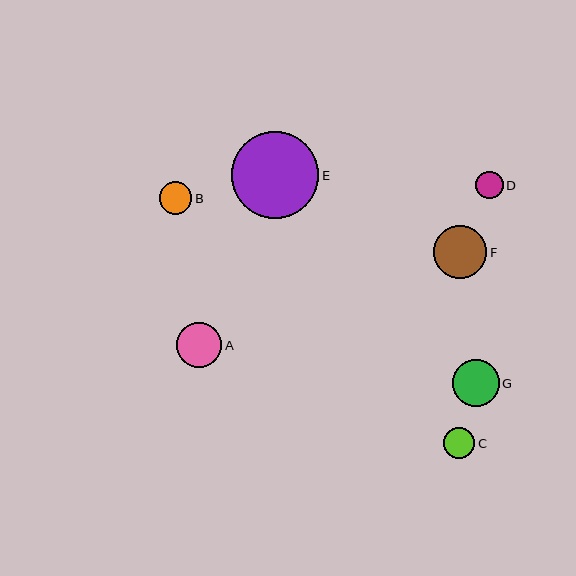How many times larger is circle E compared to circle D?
Circle E is approximately 3.1 times the size of circle D.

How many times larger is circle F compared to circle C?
Circle F is approximately 1.7 times the size of circle C.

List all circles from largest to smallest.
From largest to smallest: E, F, G, A, B, C, D.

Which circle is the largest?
Circle E is the largest with a size of approximately 87 pixels.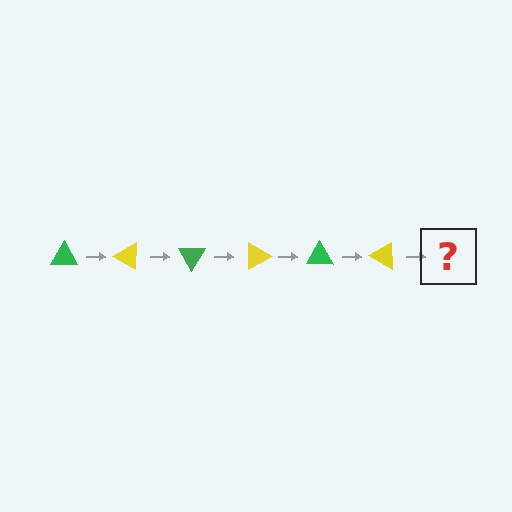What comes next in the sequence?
The next element should be a green triangle, rotated 180 degrees from the start.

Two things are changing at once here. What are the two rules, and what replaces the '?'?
The two rules are that it rotates 30 degrees each step and the color cycles through green and yellow. The '?' should be a green triangle, rotated 180 degrees from the start.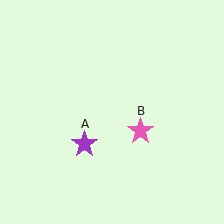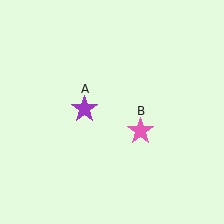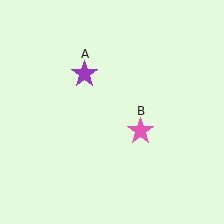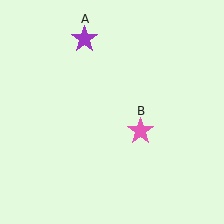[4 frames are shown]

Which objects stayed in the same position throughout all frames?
Pink star (object B) remained stationary.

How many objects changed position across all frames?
1 object changed position: purple star (object A).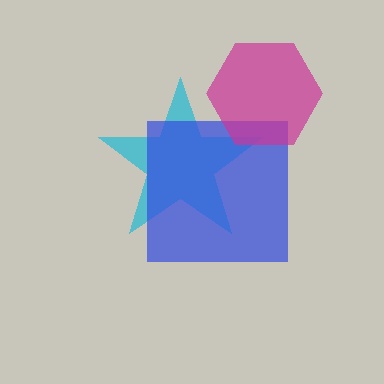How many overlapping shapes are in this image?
There are 3 overlapping shapes in the image.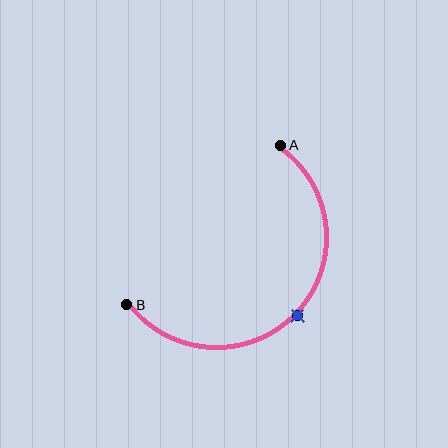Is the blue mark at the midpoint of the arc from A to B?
Yes. The blue mark lies on the arc at equal arc-length from both A and B — it is the arc midpoint.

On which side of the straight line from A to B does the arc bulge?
The arc bulges below and to the right of the straight line connecting A and B.